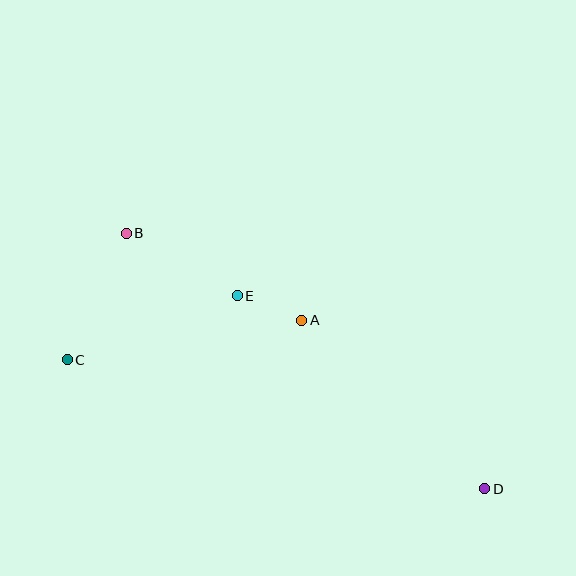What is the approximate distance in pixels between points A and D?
The distance between A and D is approximately 249 pixels.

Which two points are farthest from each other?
Points B and D are farthest from each other.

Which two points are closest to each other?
Points A and E are closest to each other.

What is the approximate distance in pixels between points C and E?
The distance between C and E is approximately 182 pixels.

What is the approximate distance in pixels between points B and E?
The distance between B and E is approximately 127 pixels.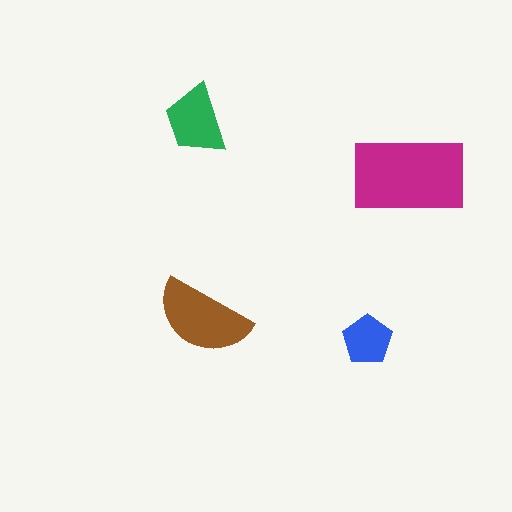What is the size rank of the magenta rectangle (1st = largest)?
1st.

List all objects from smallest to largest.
The blue pentagon, the green trapezoid, the brown semicircle, the magenta rectangle.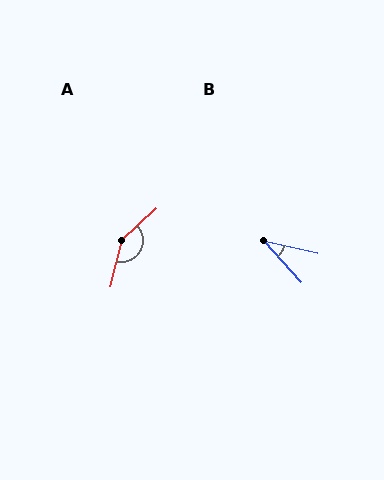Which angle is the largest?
A, at approximately 146 degrees.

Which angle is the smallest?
B, at approximately 35 degrees.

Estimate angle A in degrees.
Approximately 146 degrees.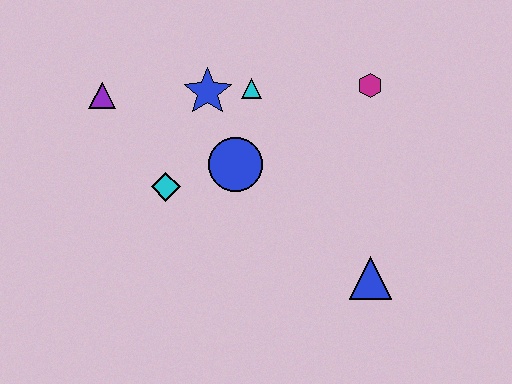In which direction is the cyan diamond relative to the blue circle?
The cyan diamond is to the left of the blue circle.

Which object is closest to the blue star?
The cyan triangle is closest to the blue star.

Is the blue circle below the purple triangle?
Yes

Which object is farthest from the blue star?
The blue triangle is farthest from the blue star.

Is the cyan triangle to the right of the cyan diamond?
Yes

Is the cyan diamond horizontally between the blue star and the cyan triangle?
No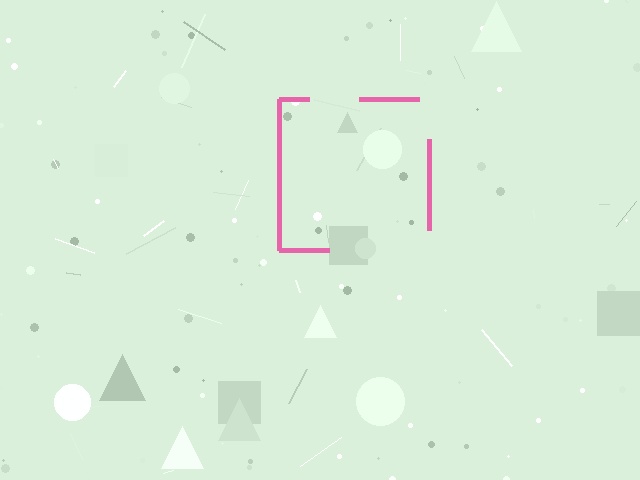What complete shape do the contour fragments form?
The contour fragments form a square.